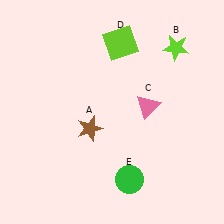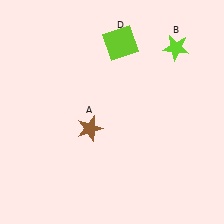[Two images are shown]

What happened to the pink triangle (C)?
The pink triangle (C) was removed in Image 2. It was in the top-right area of Image 1.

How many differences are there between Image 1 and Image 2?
There are 2 differences between the two images.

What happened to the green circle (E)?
The green circle (E) was removed in Image 2. It was in the bottom-right area of Image 1.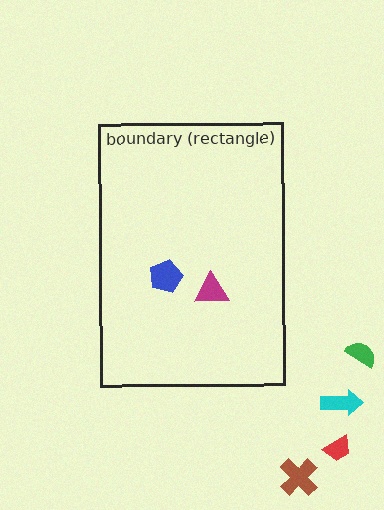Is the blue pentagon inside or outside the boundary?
Inside.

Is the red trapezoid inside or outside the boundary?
Outside.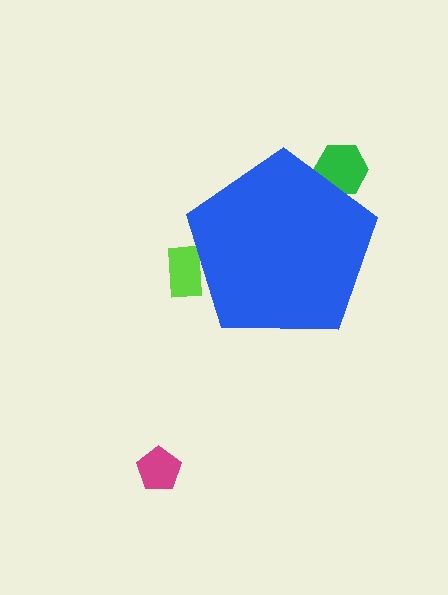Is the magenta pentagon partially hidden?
No, the magenta pentagon is fully visible.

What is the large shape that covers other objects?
A blue pentagon.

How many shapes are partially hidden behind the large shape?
2 shapes are partially hidden.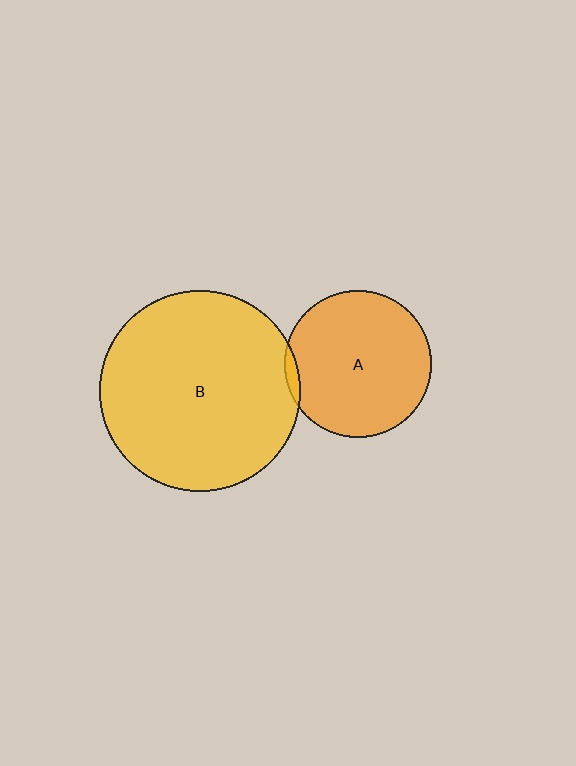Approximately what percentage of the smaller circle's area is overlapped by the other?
Approximately 5%.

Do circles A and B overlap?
Yes.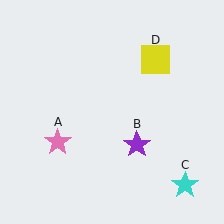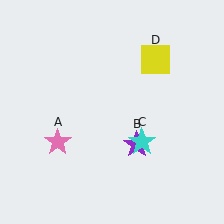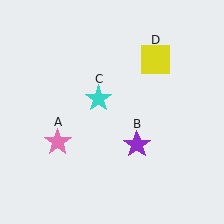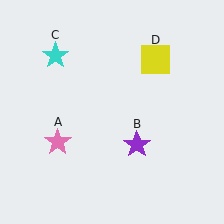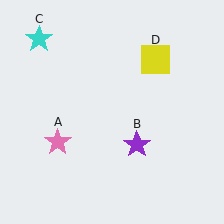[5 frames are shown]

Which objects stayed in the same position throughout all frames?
Pink star (object A) and purple star (object B) and yellow square (object D) remained stationary.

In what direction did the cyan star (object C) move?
The cyan star (object C) moved up and to the left.